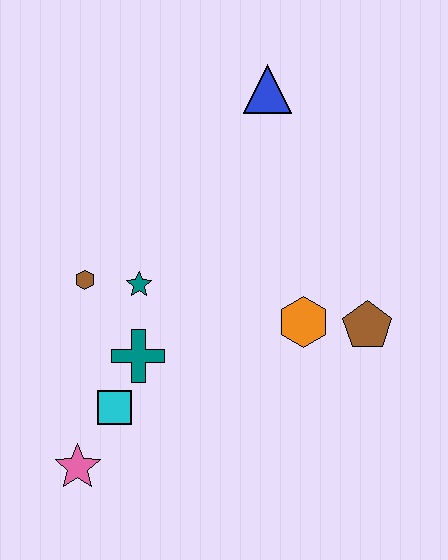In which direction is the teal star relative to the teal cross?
The teal star is above the teal cross.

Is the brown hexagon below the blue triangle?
Yes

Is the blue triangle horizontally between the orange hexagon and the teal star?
Yes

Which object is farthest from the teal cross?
The blue triangle is farthest from the teal cross.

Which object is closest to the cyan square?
The teal cross is closest to the cyan square.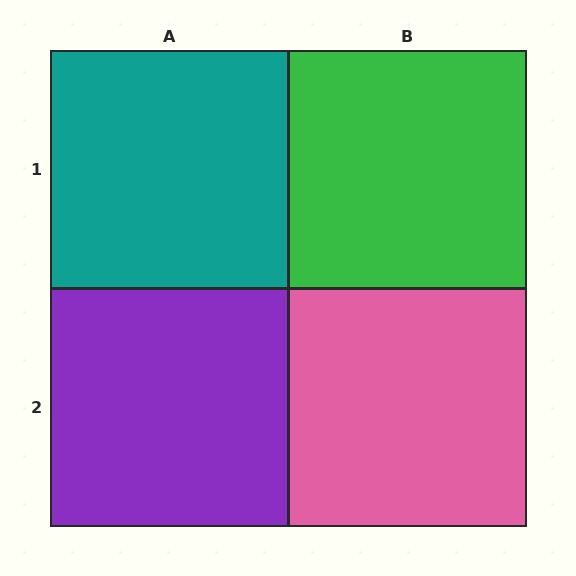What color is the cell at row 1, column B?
Green.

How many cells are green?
1 cell is green.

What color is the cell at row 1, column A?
Teal.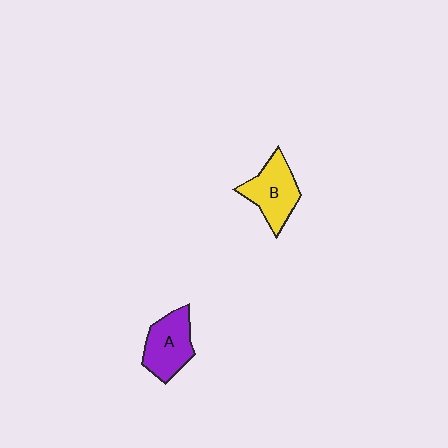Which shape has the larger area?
Shape B (yellow).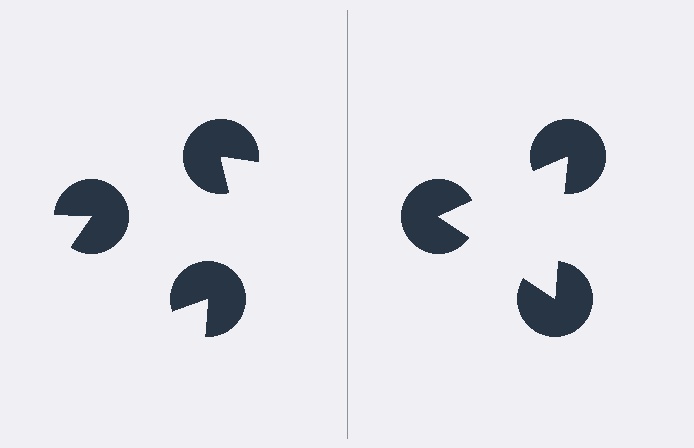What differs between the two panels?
The pac-man discs are positioned identically on both sides; only the wedge orientations differ. On the right they align to a triangle; on the left they are misaligned.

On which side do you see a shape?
An illusory triangle appears on the right side. On the left side the wedge cuts are rotated, so no coherent shape forms.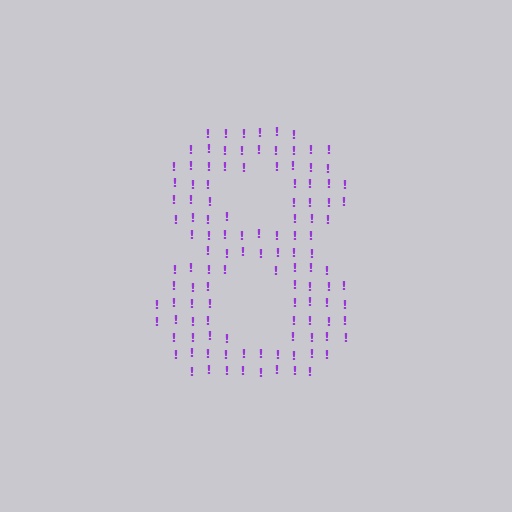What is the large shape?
The large shape is the digit 8.